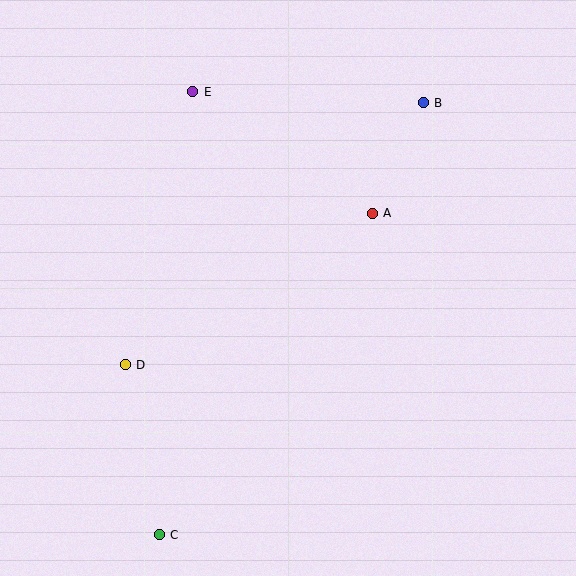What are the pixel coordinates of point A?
Point A is at (372, 213).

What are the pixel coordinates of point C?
Point C is at (159, 535).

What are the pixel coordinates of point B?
Point B is at (423, 103).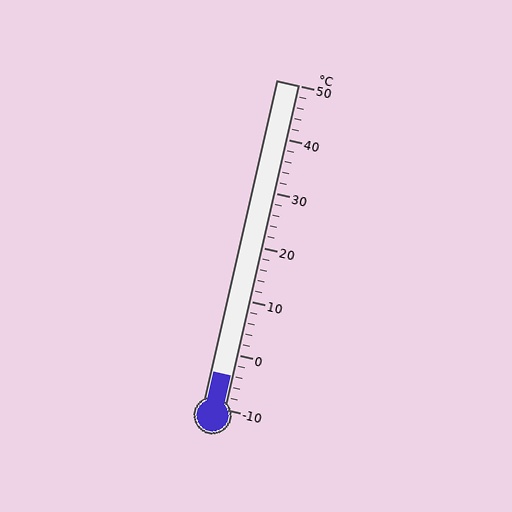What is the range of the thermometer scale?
The thermometer scale ranges from -10°C to 50°C.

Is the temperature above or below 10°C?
The temperature is below 10°C.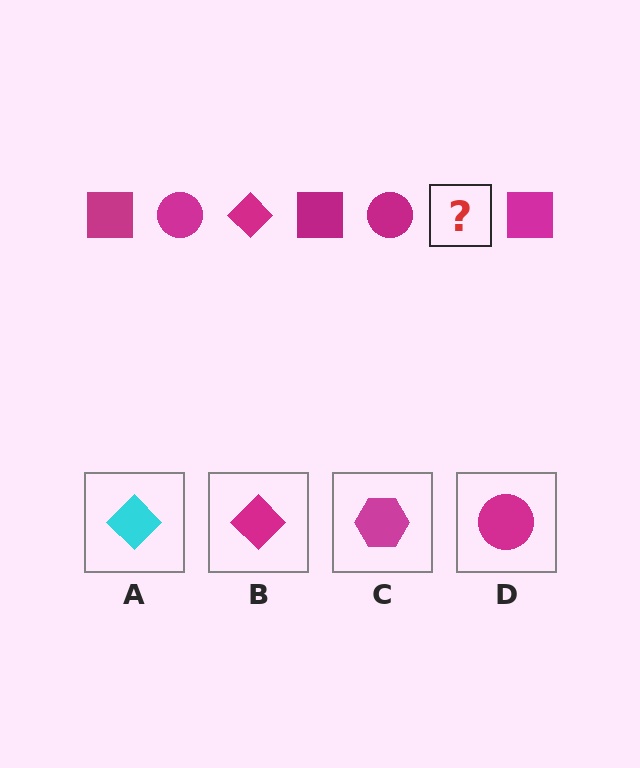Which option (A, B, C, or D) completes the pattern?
B.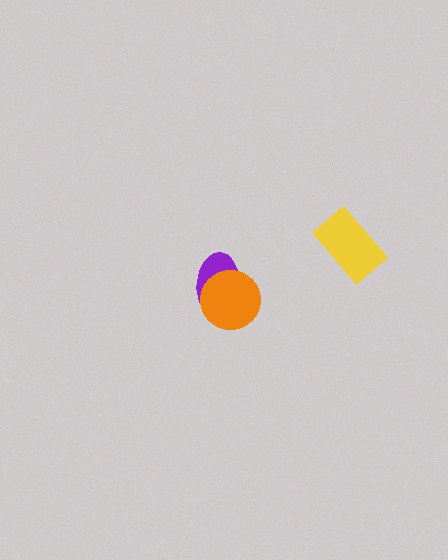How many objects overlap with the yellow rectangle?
0 objects overlap with the yellow rectangle.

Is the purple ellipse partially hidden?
Yes, it is partially covered by another shape.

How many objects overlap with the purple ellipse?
1 object overlaps with the purple ellipse.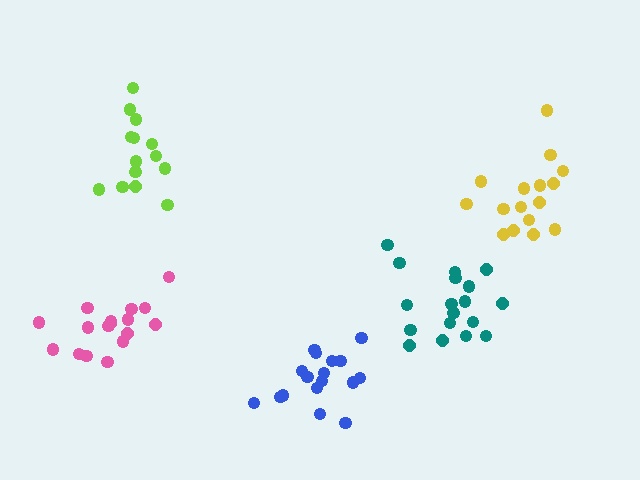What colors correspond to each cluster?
The clusters are colored: lime, pink, blue, teal, yellow.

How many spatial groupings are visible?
There are 5 spatial groupings.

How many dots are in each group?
Group 1: 14 dots, Group 2: 17 dots, Group 3: 17 dots, Group 4: 18 dots, Group 5: 16 dots (82 total).